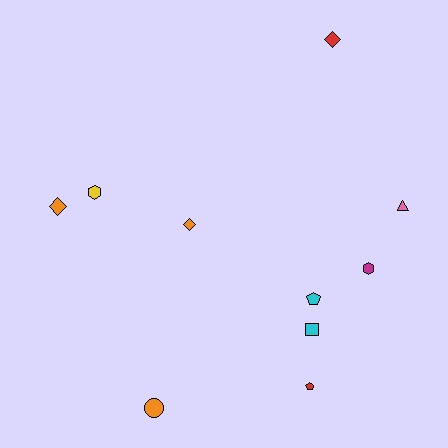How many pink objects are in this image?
There is 1 pink object.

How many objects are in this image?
There are 10 objects.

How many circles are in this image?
There is 1 circle.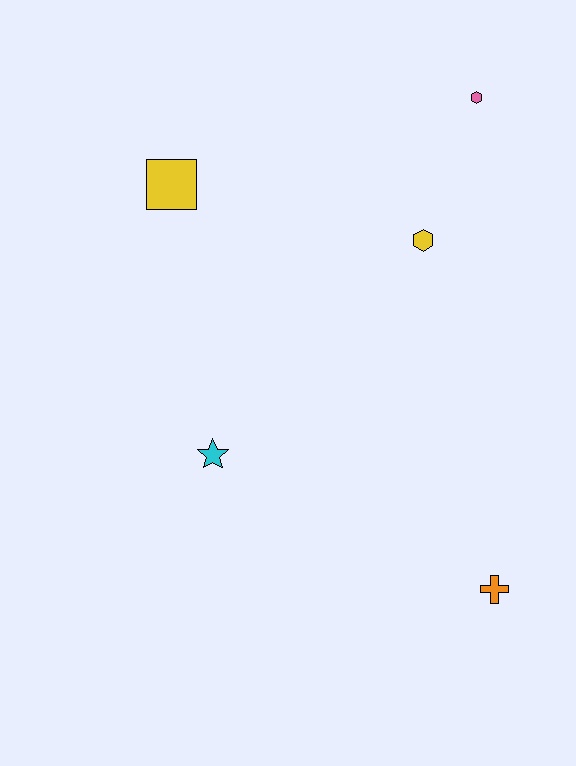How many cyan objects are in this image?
There is 1 cyan object.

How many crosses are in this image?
There is 1 cross.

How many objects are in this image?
There are 5 objects.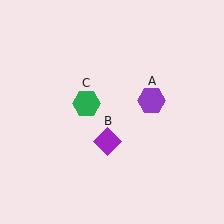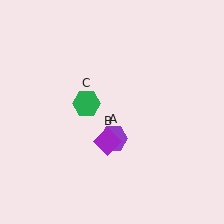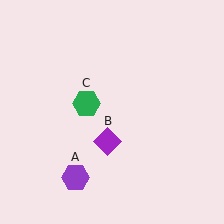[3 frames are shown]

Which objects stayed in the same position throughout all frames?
Purple diamond (object B) and green hexagon (object C) remained stationary.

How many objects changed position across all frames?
1 object changed position: purple hexagon (object A).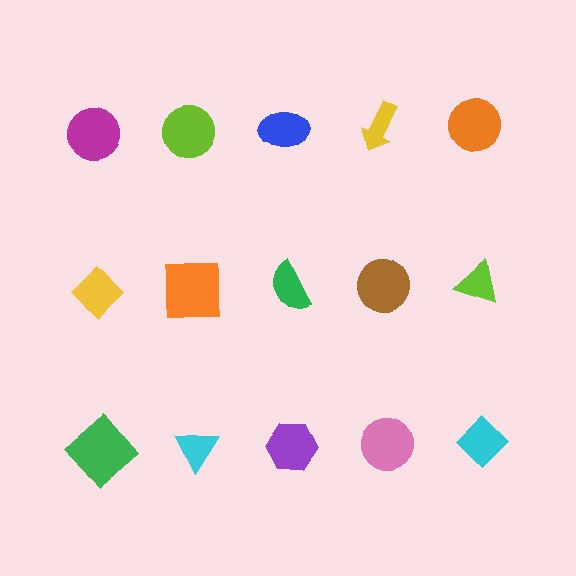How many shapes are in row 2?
5 shapes.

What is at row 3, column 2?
A cyan triangle.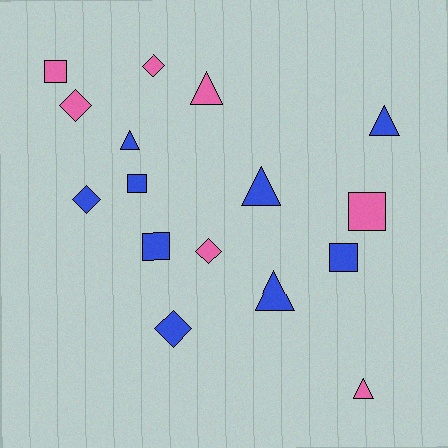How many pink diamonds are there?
There are 3 pink diamonds.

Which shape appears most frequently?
Triangle, with 6 objects.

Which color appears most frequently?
Blue, with 9 objects.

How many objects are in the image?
There are 16 objects.